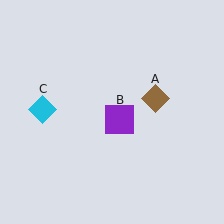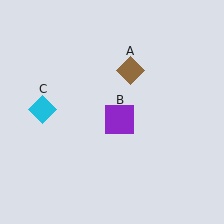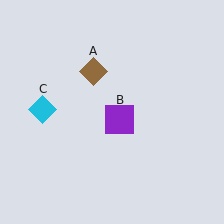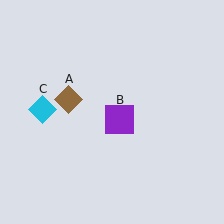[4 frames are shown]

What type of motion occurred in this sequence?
The brown diamond (object A) rotated counterclockwise around the center of the scene.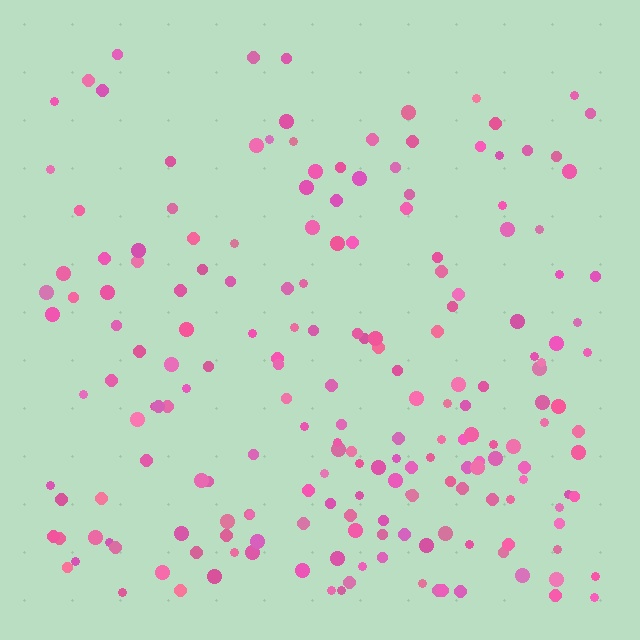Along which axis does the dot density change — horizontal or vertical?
Vertical.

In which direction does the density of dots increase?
From top to bottom, with the bottom side densest.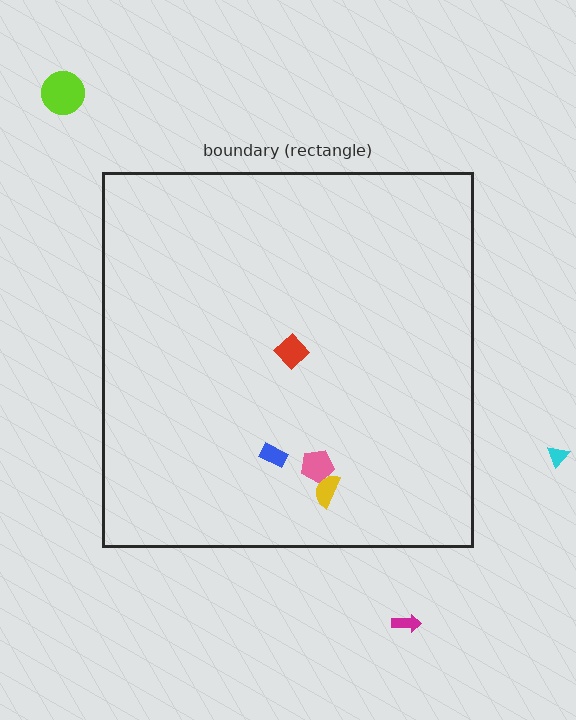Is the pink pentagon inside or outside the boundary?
Inside.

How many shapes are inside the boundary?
4 inside, 3 outside.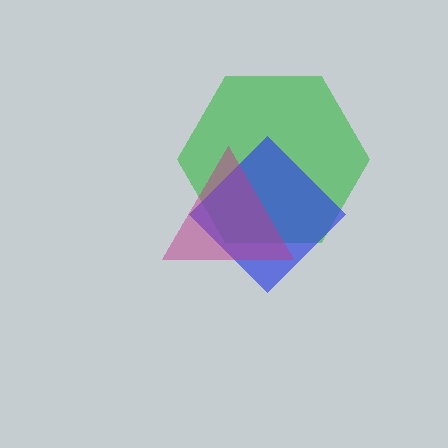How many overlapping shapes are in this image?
There are 3 overlapping shapes in the image.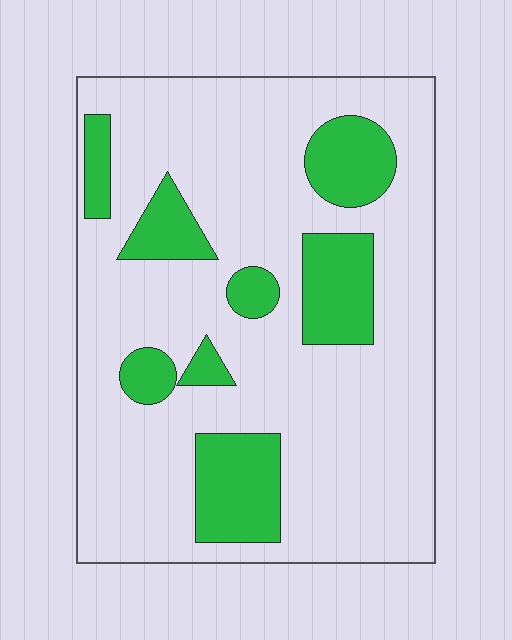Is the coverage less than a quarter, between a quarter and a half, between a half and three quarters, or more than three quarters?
Less than a quarter.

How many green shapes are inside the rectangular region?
8.